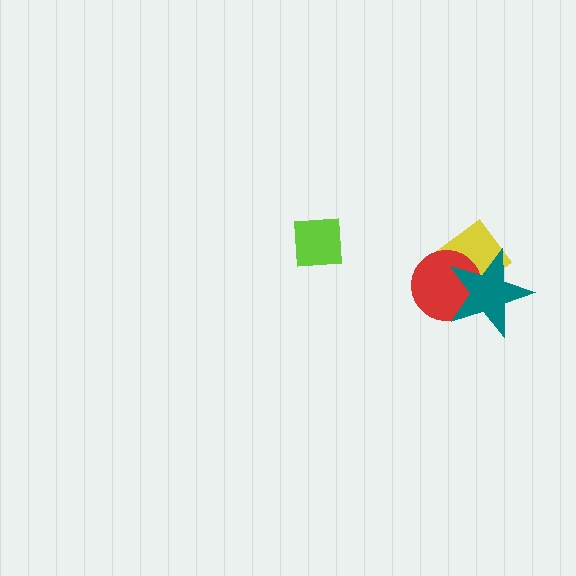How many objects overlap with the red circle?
2 objects overlap with the red circle.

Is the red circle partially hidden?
Yes, it is partially covered by another shape.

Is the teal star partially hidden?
No, no other shape covers it.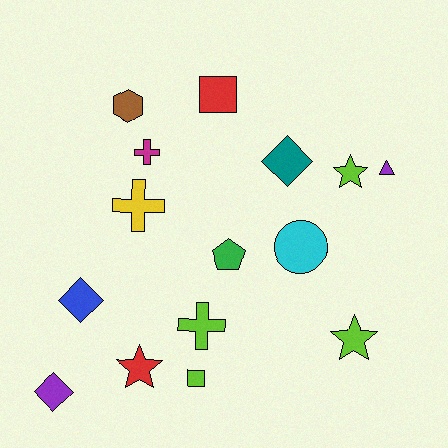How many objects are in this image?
There are 15 objects.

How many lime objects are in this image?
There are 4 lime objects.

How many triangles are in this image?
There is 1 triangle.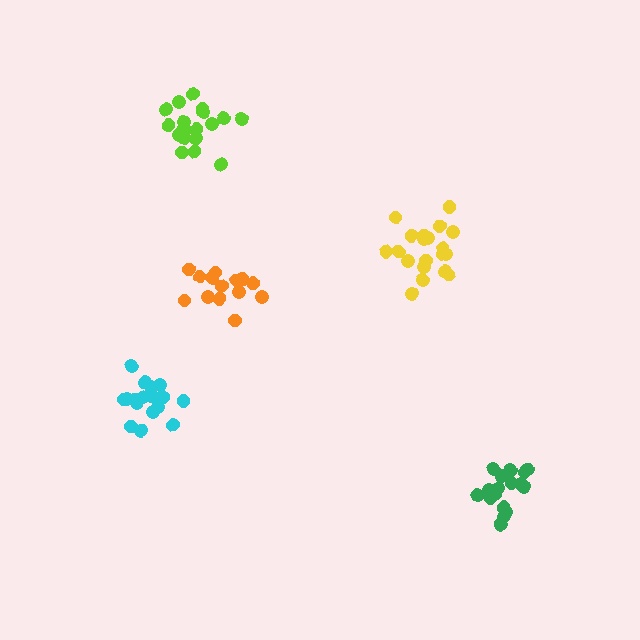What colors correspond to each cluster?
The clusters are colored: orange, yellow, lime, green, cyan.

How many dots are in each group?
Group 1: 15 dots, Group 2: 20 dots, Group 3: 19 dots, Group 4: 17 dots, Group 5: 18 dots (89 total).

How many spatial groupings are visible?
There are 5 spatial groupings.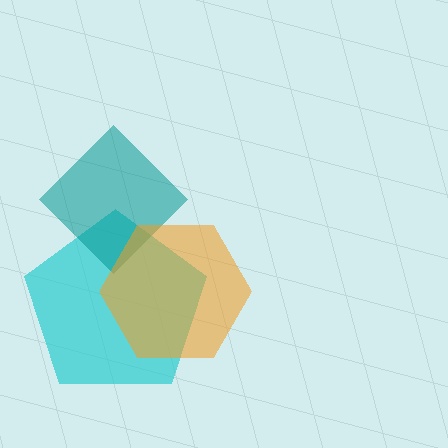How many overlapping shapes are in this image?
There are 3 overlapping shapes in the image.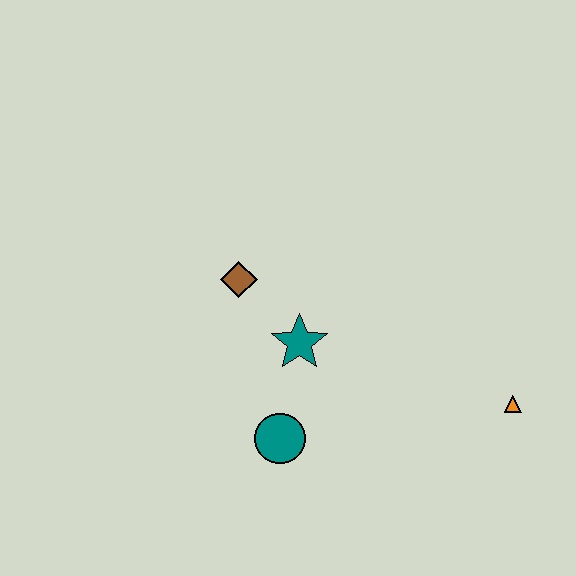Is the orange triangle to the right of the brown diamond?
Yes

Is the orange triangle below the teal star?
Yes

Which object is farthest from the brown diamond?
The orange triangle is farthest from the brown diamond.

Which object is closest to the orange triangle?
The teal star is closest to the orange triangle.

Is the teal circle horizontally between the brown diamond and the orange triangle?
Yes